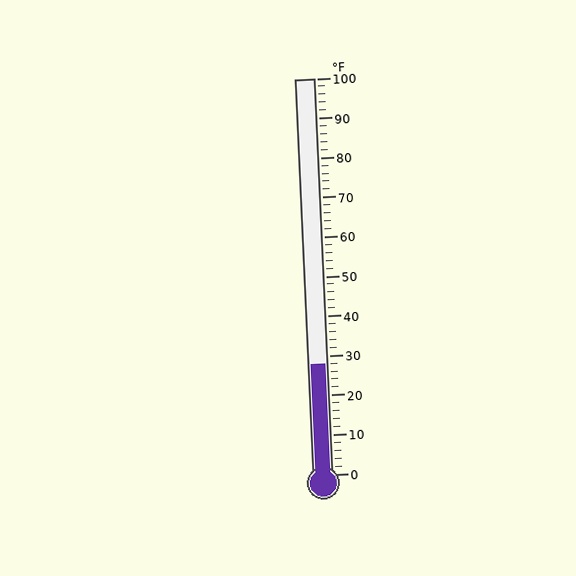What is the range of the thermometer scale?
The thermometer scale ranges from 0°F to 100°F.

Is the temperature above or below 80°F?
The temperature is below 80°F.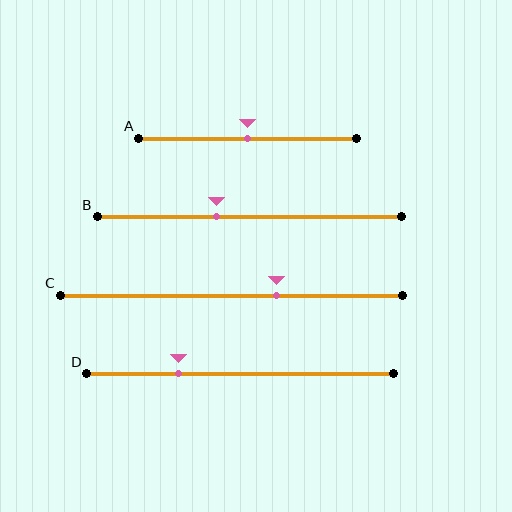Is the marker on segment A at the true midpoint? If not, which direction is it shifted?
Yes, the marker on segment A is at the true midpoint.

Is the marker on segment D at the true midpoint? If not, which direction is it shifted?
No, the marker on segment D is shifted to the left by about 20% of the segment length.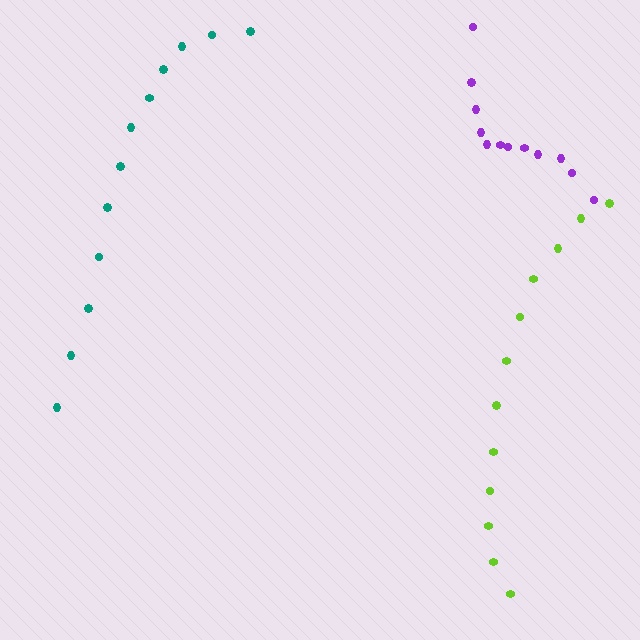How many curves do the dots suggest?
There are 3 distinct paths.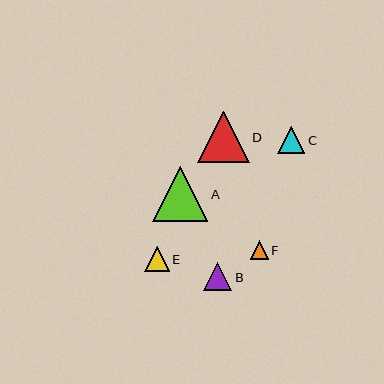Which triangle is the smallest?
Triangle F is the smallest with a size of approximately 18 pixels.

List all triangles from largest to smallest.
From largest to smallest: A, D, B, C, E, F.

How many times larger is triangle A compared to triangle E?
Triangle A is approximately 2.2 times the size of triangle E.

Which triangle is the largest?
Triangle A is the largest with a size of approximately 55 pixels.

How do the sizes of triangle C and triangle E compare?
Triangle C and triangle E are approximately the same size.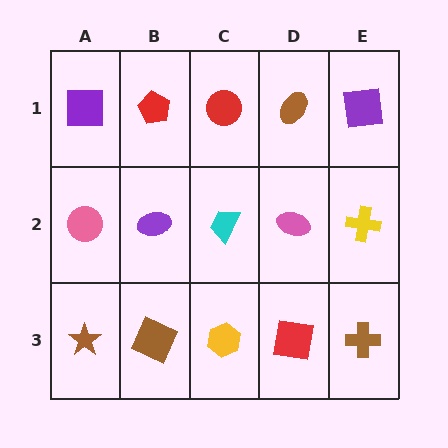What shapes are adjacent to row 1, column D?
A pink ellipse (row 2, column D), a red circle (row 1, column C), a purple square (row 1, column E).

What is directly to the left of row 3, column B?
A brown star.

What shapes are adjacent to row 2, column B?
A red pentagon (row 1, column B), a brown square (row 3, column B), a pink circle (row 2, column A), a cyan trapezoid (row 2, column C).